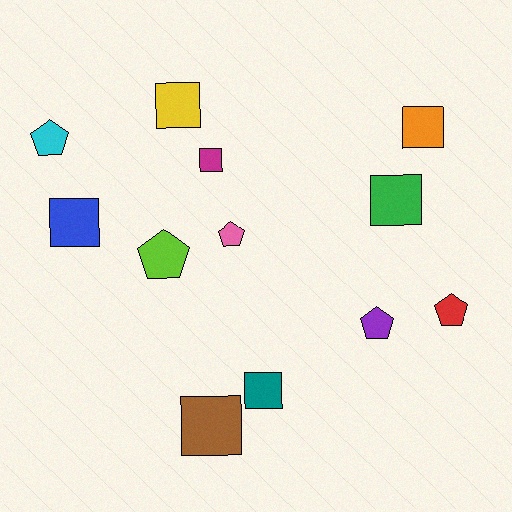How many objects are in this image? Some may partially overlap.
There are 12 objects.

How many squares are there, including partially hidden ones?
There are 7 squares.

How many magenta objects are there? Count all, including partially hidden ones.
There is 1 magenta object.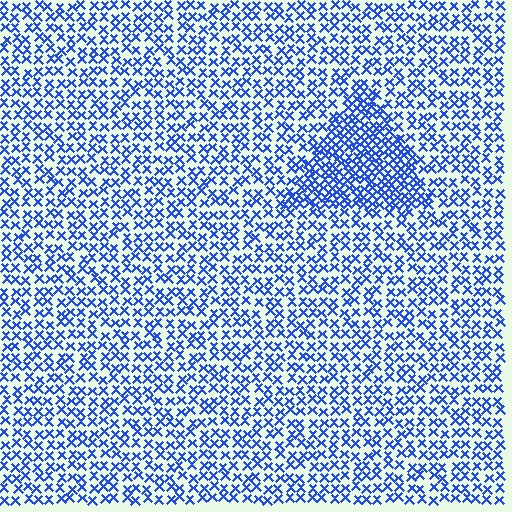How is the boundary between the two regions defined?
The boundary is defined by a change in element density (approximately 1.9x ratio). All elements are the same color, size, and shape.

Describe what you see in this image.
The image contains small blue elements arranged at two different densities. A triangle-shaped region is visible where the elements are more densely packed than the surrounding area.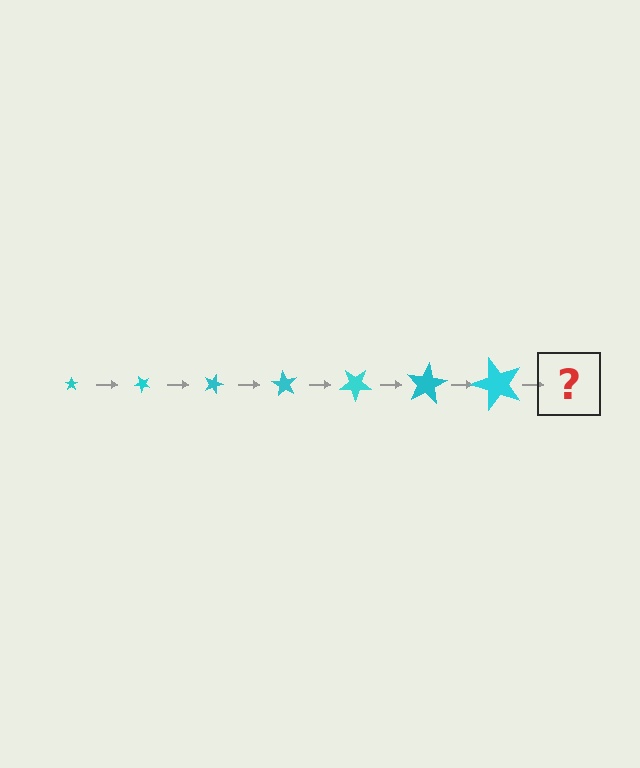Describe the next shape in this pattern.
It should be a star, larger than the previous one and rotated 315 degrees from the start.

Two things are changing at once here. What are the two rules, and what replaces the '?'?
The two rules are that the star grows larger each step and it rotates 45 degrees each step. The '?' should be a star, larger than the previous one and rotated 315 degrees from the start.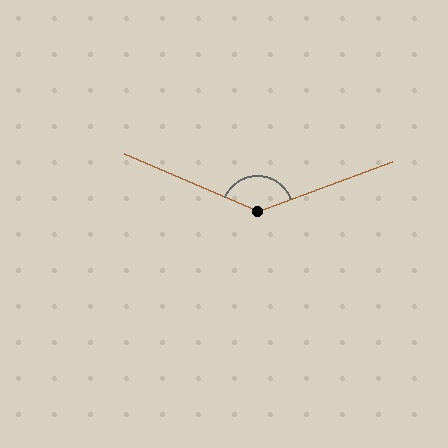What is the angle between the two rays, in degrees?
Approximately 136 degrees.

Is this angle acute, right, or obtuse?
It is obtuse.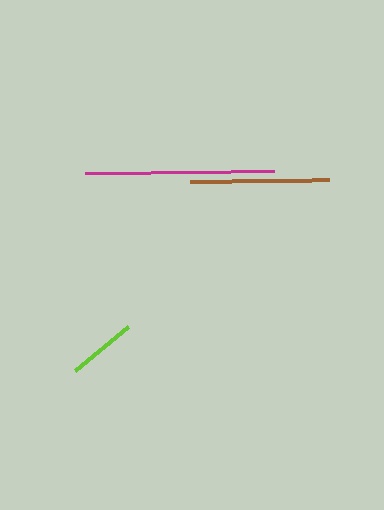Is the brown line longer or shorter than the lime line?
The brown line is longer than the lime line.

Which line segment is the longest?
The magenta line is the longest at approximately 189 pixels.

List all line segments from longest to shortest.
From longest to shortest: magenta, brown, lime.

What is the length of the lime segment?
The lime segment is approximately 68 pixels long.